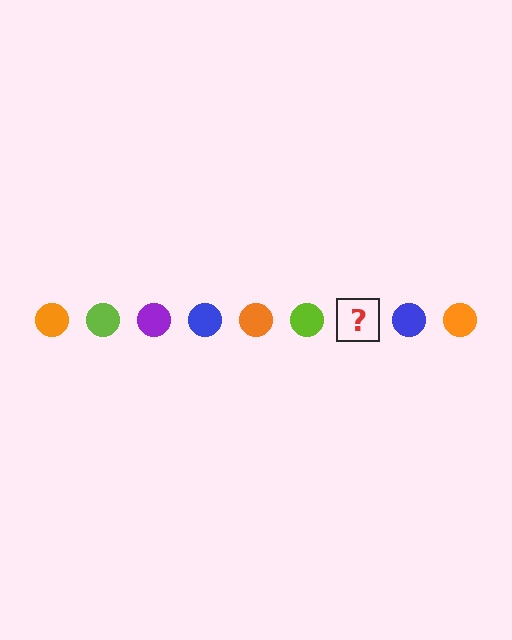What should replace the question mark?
The question mark should be replaced with a purple circle.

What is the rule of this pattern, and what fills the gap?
The rule is that the pattern cycles through orange, lime, purple, blue circles. The gap should be filled with a purple circle.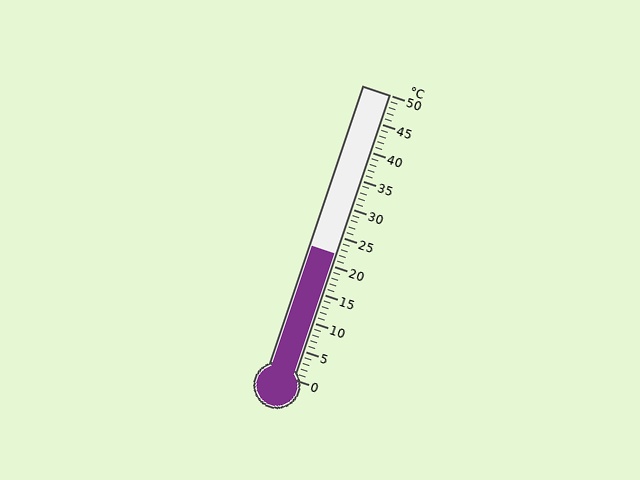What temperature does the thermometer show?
The thermometer shows approximately 22°C.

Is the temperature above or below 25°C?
The temperature is below 25°C.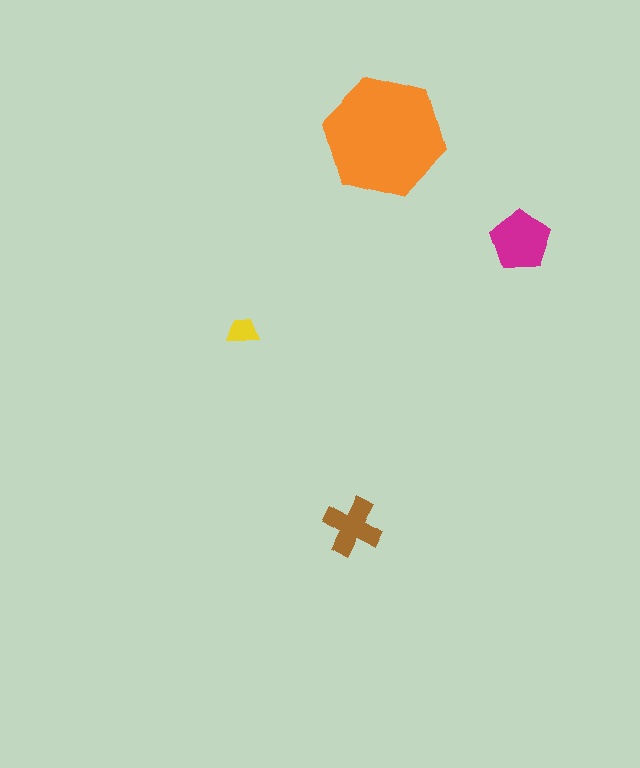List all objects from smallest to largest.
The yellow trapezoid, the brown cross, the magenta pentagon, the orange hexagon.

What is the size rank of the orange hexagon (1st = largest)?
1st.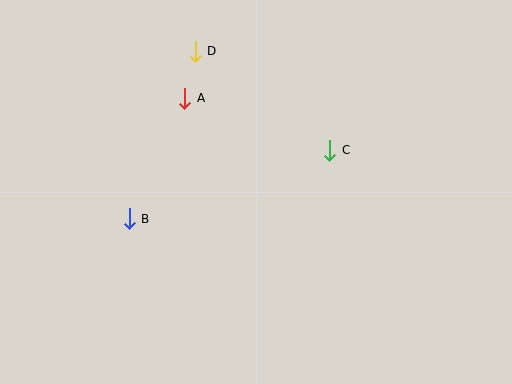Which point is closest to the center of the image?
Point C at (330, 150) is closest to the center.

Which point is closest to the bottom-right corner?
Point C is closest to the bottom-right corner.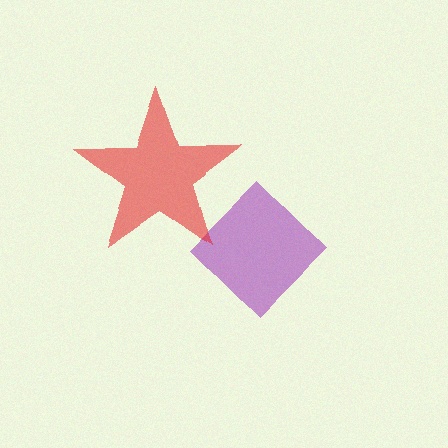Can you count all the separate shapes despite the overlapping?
Yes, there are 2 separate shapes.